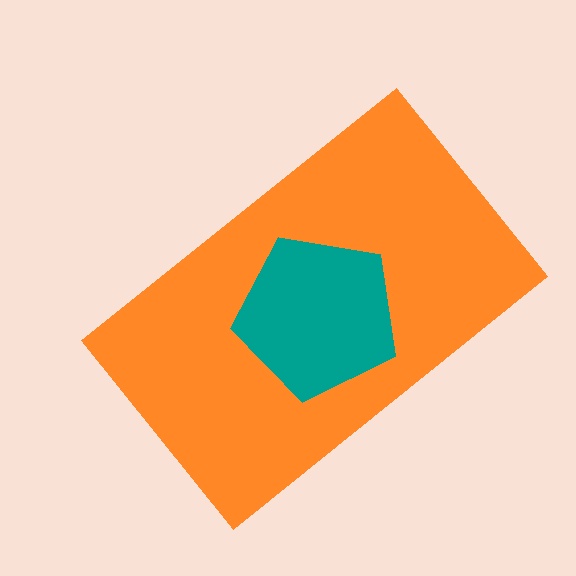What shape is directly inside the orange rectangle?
The teal pentagon.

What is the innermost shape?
The teal pentagon.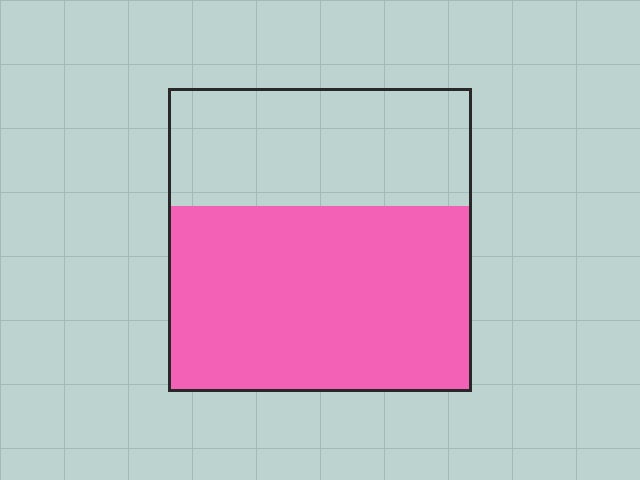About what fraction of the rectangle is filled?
About three fifths (3/5).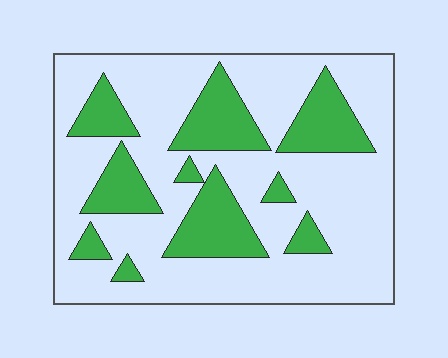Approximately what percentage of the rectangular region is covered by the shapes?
Approximately 30%.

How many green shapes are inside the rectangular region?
10.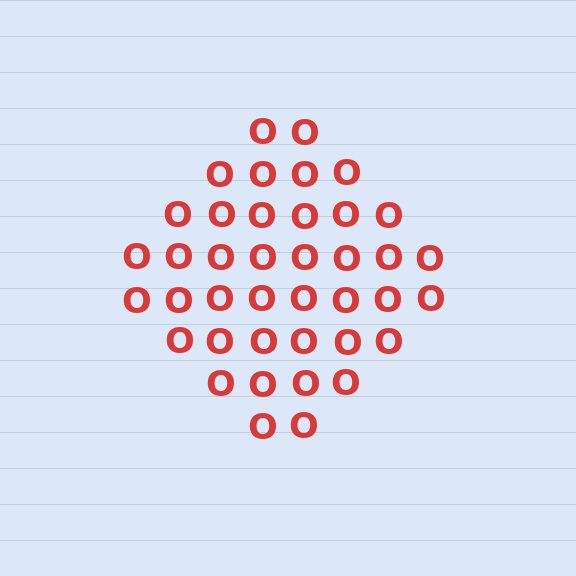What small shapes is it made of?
It is made of small letter O's.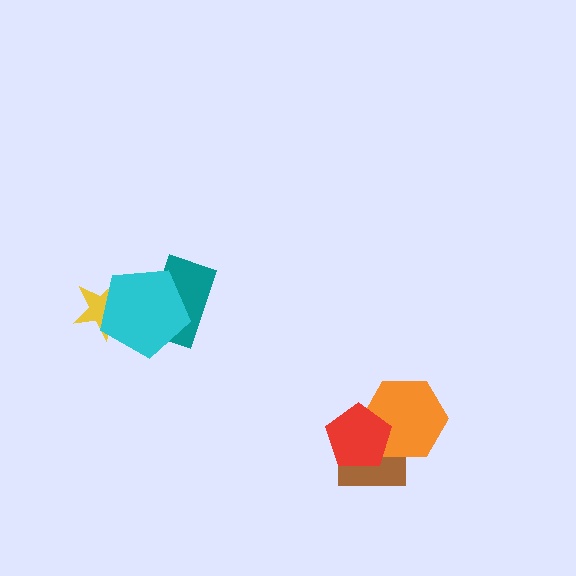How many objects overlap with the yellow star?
1 object overlaps with the yellow star.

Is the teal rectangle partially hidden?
Yes, it is partially covered by another shape.